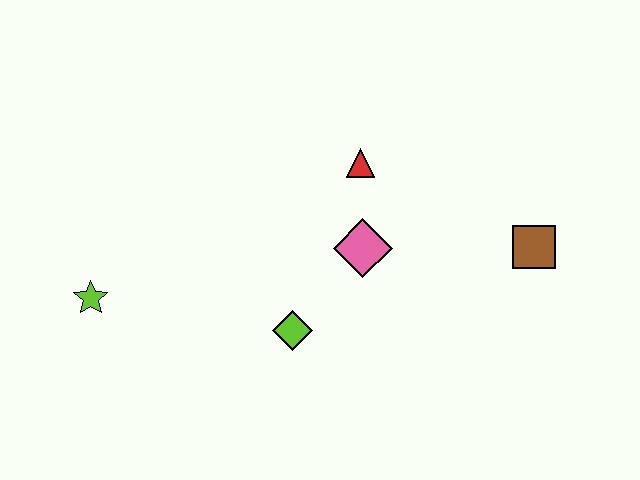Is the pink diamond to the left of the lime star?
No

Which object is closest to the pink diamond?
The red triangle is closest to the pink diamond.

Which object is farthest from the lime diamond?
The brown square is farthest from the lime diamond.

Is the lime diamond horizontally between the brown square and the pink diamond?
No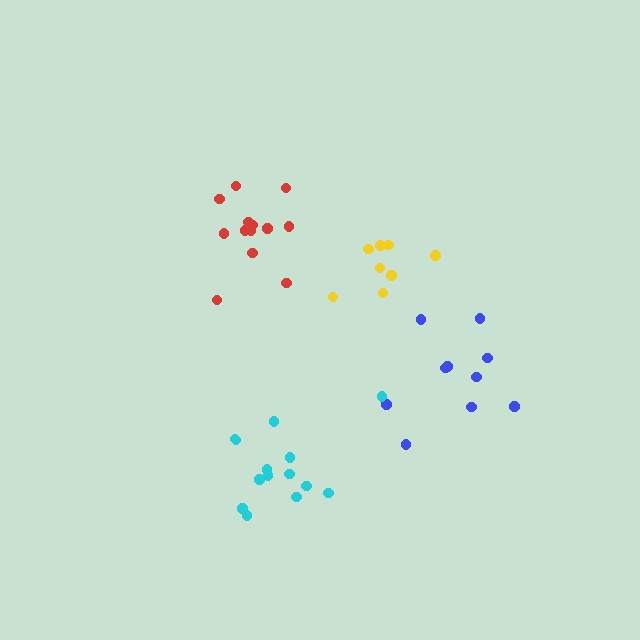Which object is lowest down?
The cyan cluster is bottommost.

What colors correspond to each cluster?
The clusters are colored: blue, cyan, yellow, red.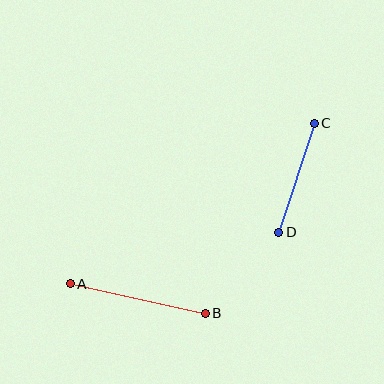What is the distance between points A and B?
The distance is approximately 138 pixels.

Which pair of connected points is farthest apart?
Points A and B are farthest apart.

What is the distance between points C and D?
The distance is approximately 115 pixels.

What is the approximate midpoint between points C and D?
The midpoint is at approximately (296, 178) pixels.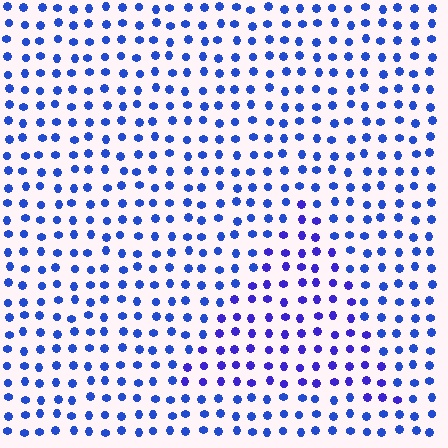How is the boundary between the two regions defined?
The boundary is defined purely by a slight shift in hue (about 23 degrees). Spacing, size, and orientation are identical on both sides.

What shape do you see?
I see a triangle.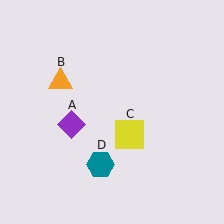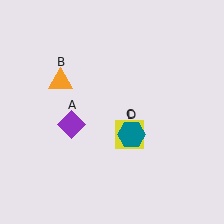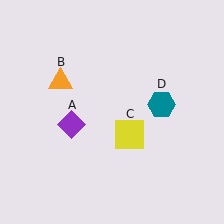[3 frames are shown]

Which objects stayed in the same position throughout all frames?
Purple diamond (object A) and orange triangle (object B) and yellow square (object C) remained stationary.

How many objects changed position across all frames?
1 object changed position: teal hexagon (object D).